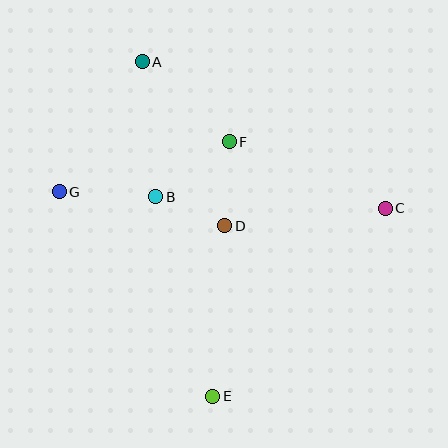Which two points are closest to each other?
Points B and D are closest to each other.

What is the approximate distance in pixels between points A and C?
The distance between A and C is approximately 284 pixels.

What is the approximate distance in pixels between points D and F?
The distance between D and F is approximately 84 pixels.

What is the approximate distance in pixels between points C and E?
The distance between C and E is approximately 255 pixels.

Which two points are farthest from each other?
Points A and E are farthest from each other.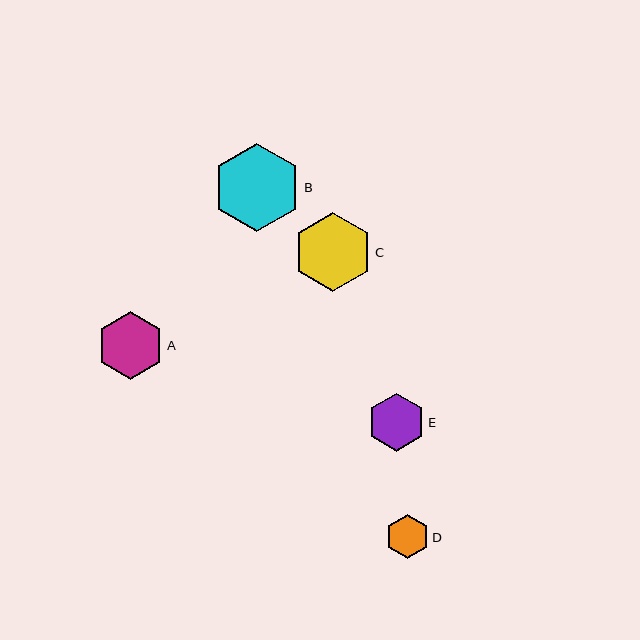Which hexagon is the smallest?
Hexagon D is the smallest with a size of approximately 44 pixels.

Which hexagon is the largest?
Hexagon B is the largest with a size of approximately 89 pixels.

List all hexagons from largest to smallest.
From largest to smallest: B, C, A, E, D.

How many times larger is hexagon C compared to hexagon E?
Hexagon C is approximately 1.4 times the size of hexagon E.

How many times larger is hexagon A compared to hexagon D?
Hexagon A is approximately 1.5 times the size of hexagon D.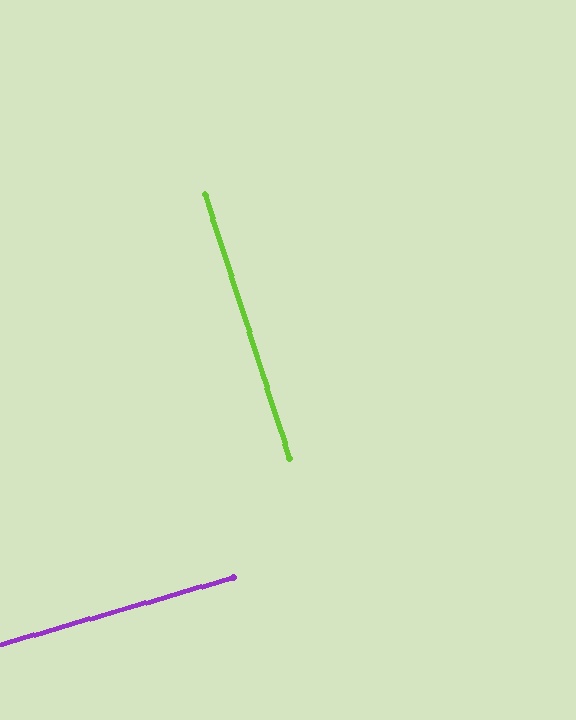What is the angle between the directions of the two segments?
Approximately 88 degrees.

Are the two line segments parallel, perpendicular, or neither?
Perpendicular — they meet at approximately 88°.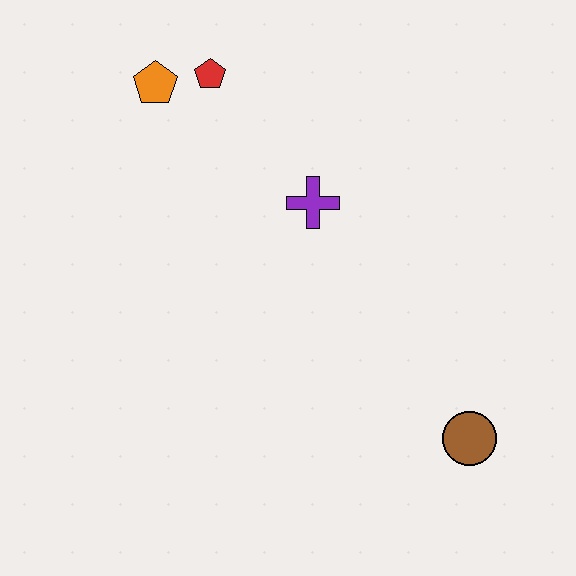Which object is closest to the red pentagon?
The orange pentagon is closest to the red pentagon.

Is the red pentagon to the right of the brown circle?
No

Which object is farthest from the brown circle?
The orange pentagon is farthest from the brown circle.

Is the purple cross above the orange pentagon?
No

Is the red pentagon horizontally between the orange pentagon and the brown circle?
Yes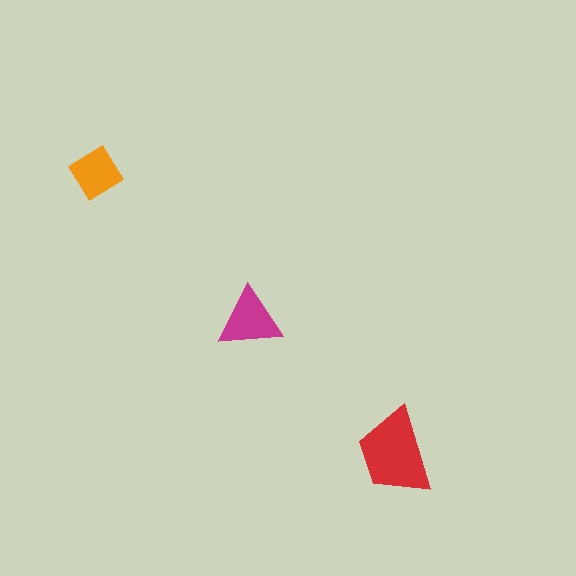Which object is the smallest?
The orange diamond.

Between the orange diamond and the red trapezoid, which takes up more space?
The red trapezoid.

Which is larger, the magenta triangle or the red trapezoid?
The red trapezoid.